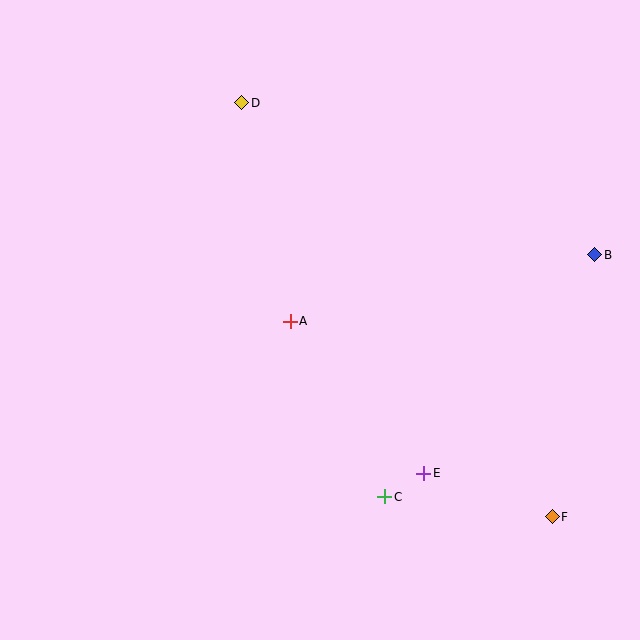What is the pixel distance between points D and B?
The distance between D and B is 384 pixels.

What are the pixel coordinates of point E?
Point E is at (424, 473).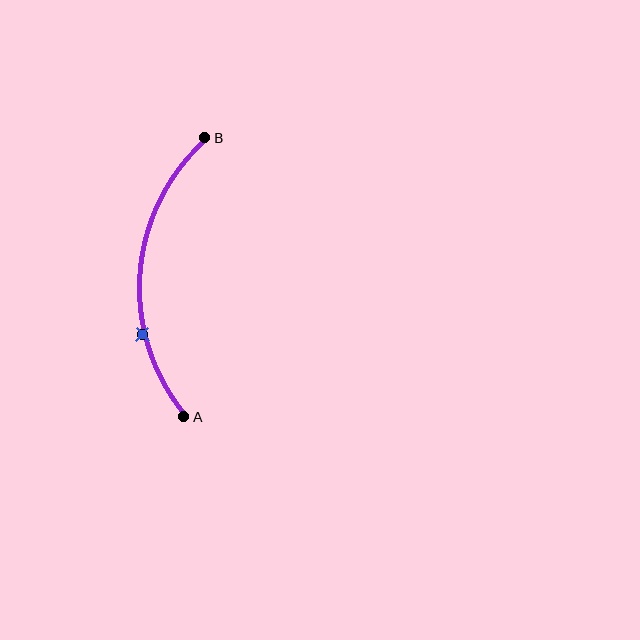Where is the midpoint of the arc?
The arc midpoint is the point on the curve farthest from the straight line joining A and B. It sits to the left of that line.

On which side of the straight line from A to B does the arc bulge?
The arc bulges to the left of the straight line connecting A and B.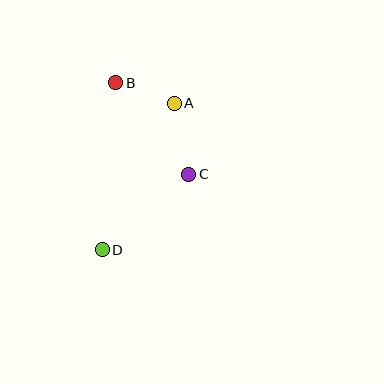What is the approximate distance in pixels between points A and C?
The distance between A and C is approximately 72 pixels.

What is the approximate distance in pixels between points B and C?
The distance between B and C is approximately 117 pixels.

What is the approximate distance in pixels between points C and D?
The distance between C and D is approximately 115 pixels.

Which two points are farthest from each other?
Points B and D are farthest from each other.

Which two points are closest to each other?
Points A and B are closest to each other.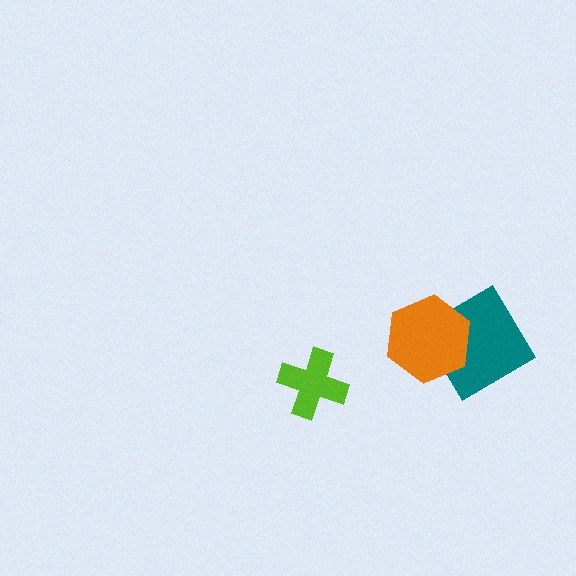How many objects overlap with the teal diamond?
1 object overlaps with the teal diamond.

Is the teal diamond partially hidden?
Yes, it is partially covered by another shape.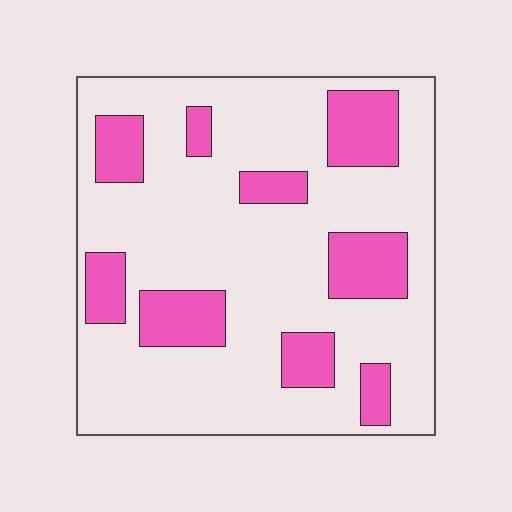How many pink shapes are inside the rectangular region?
9.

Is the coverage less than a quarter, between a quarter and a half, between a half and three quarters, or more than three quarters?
Less than a quarter.